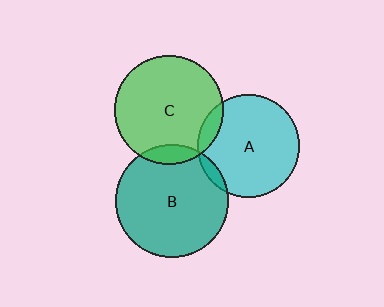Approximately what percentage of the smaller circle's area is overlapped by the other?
Approximately 10%.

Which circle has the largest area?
Circle B (teal).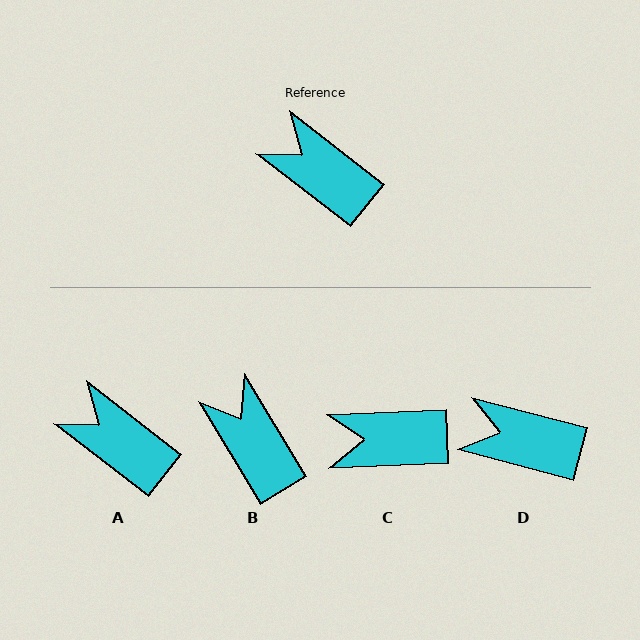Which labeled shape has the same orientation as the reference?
A.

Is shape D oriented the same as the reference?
No, it is off by about 23 degrees.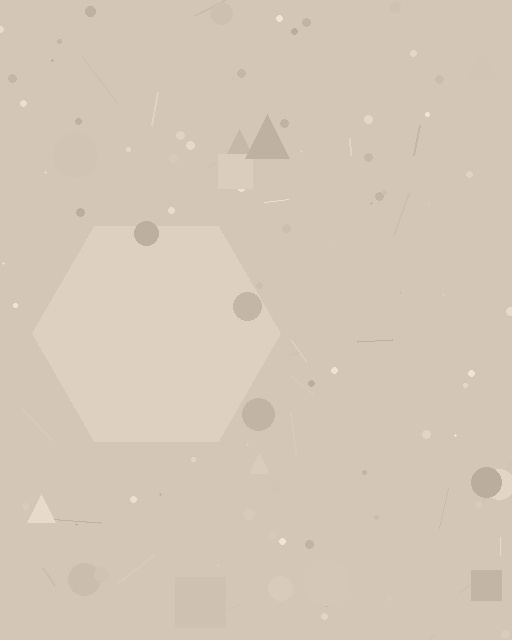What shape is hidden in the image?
A hexagon is hidden in the image.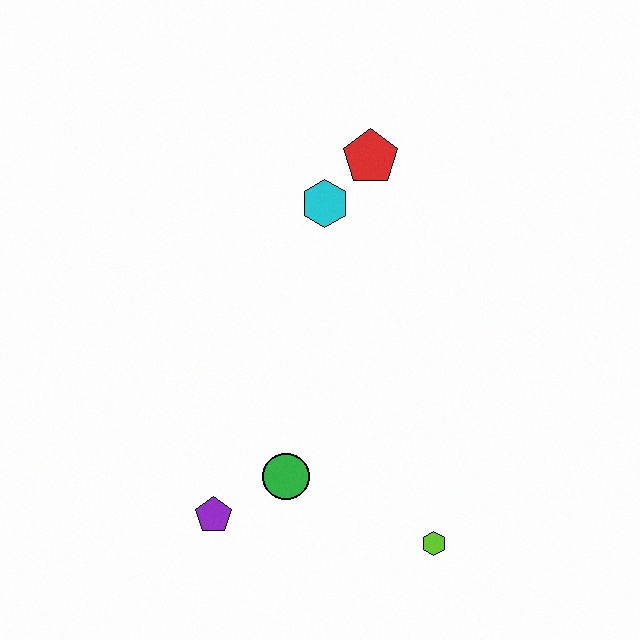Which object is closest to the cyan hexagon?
The red pentagon is closest to the cyan hexagon.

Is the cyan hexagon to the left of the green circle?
No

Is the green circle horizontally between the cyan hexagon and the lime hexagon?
No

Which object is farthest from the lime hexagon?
The red pentagon is farthest from the lime hexagon.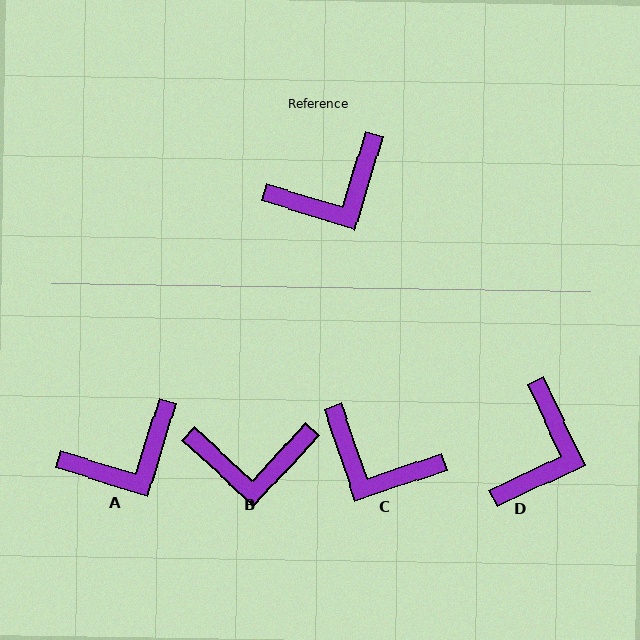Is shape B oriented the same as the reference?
No, it is off by about 25 degrees.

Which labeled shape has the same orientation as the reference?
A.